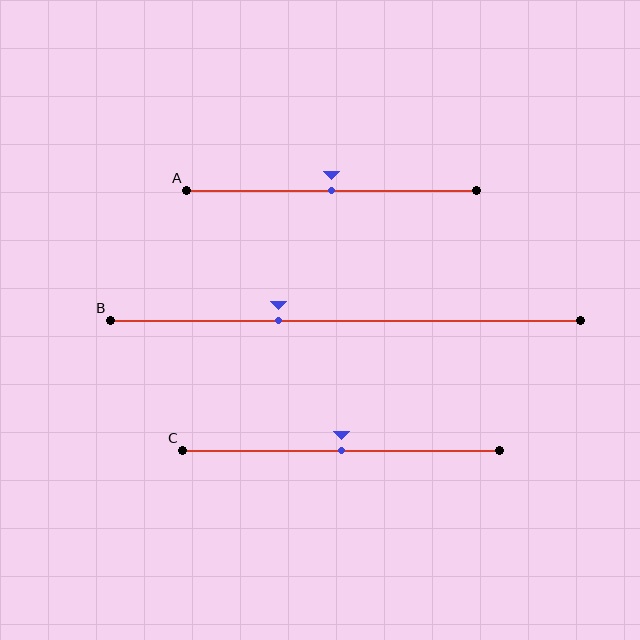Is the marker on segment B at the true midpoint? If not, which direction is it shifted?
No, the marker on segment B is shifted to the left by about 14% of the segment length.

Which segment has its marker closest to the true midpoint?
Segment A has its marker closest to the true midpoint.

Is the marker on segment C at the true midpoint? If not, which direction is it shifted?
Yes, the marker on segment C is at the true midpoint.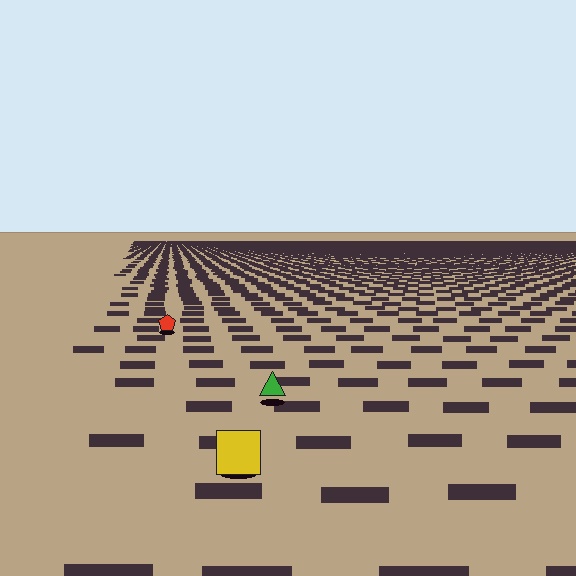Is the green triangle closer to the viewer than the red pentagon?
Yes. The green triangle is closer — you can tell from the texture gradient: the ground texture is coarser near it.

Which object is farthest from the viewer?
The red pentagon is farthest from the viewer. It appears smaller and the ground texture around it is denser.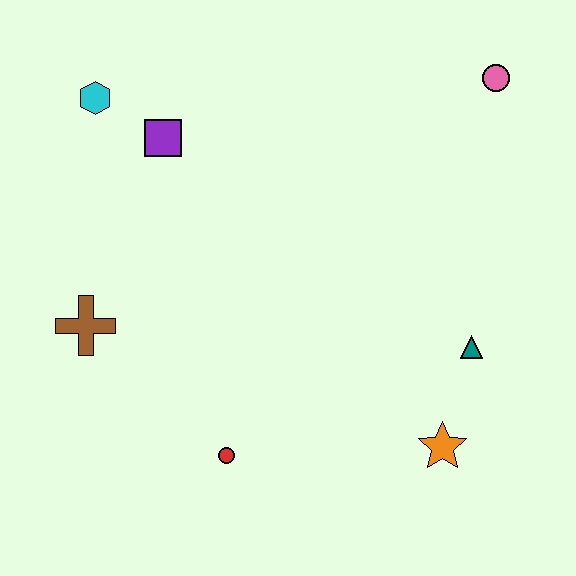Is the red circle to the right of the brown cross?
Yes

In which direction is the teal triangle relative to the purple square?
The teal triangle is to the right of the purple square.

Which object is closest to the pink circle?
The teal triangle is closest to the pink circle.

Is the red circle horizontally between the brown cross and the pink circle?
Yes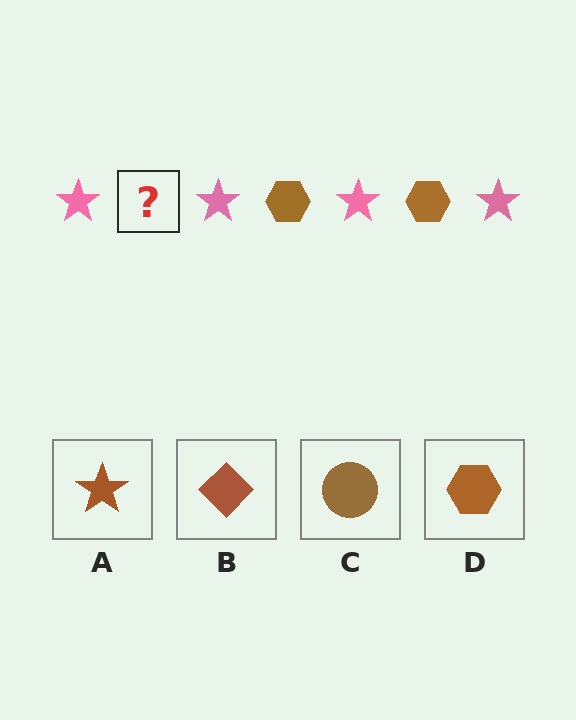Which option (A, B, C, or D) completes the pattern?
D.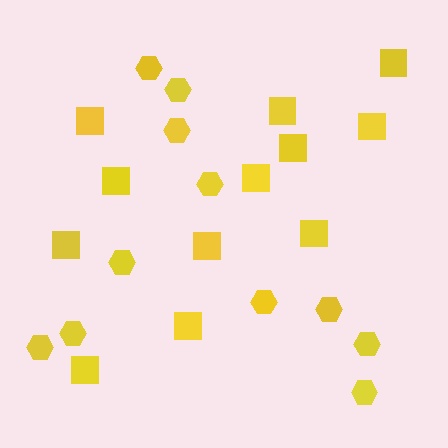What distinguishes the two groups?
There are 2 groups: one group of squares (12) and one group of hexagons (11).